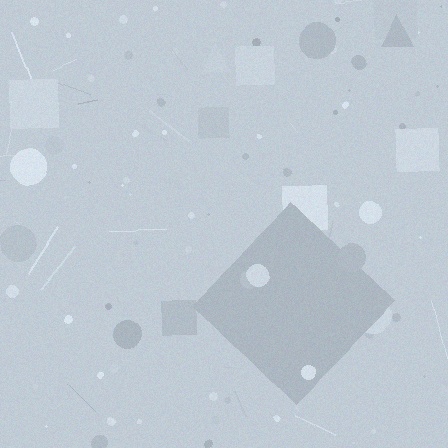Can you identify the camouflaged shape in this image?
The camouflaged shape is a diamond.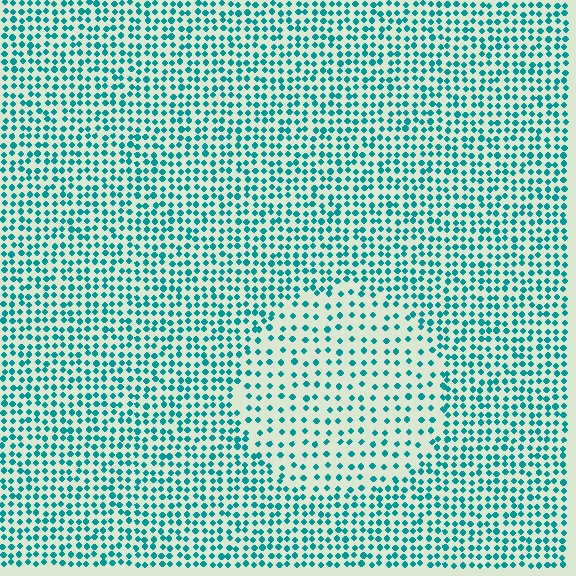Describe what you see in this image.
The image contains small teal elements arranged at two different densities. A circle-shaped region is visible where the elements are less densely packed than the surrounding area.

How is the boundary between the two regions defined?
The boundary is defined by a change in element density (approximately 1.9x ratio). All elements are the same color, size, and shape.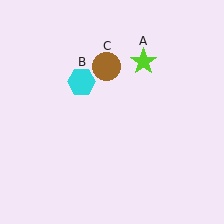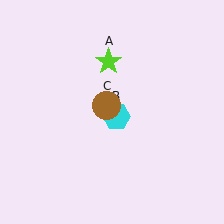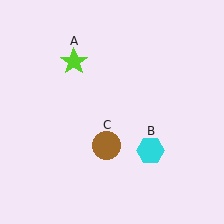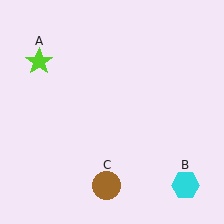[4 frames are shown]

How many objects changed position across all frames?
3 objects changed position: lime star (object A), cyan hexagon (object B), brown circle (object C).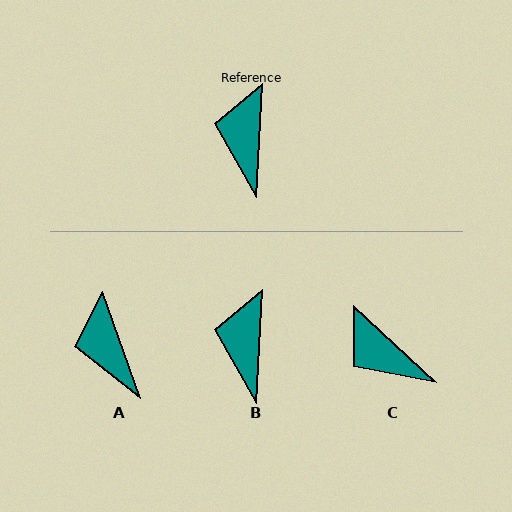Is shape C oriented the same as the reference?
No, it is off by about 50 degrees.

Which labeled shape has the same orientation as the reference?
B.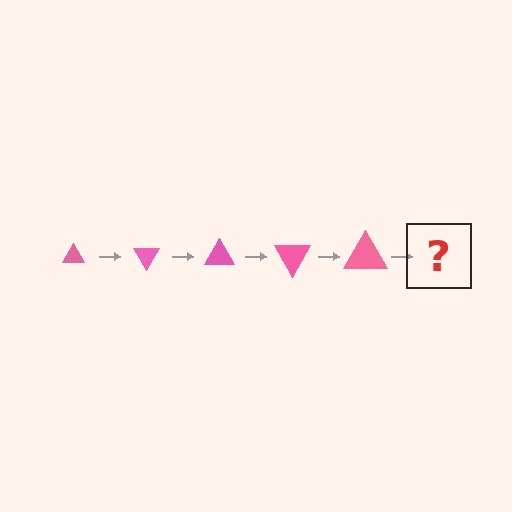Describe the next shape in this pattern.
It should be a triangle, larger than the previous one and rotated 300 degrees from the start.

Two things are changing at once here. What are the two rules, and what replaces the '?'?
The two rules are that the triangle grows larger each step and it rotates 60 degrees each step. The '?' should be a triangle, larger than the previous one and rotated 300 degrees from the start.